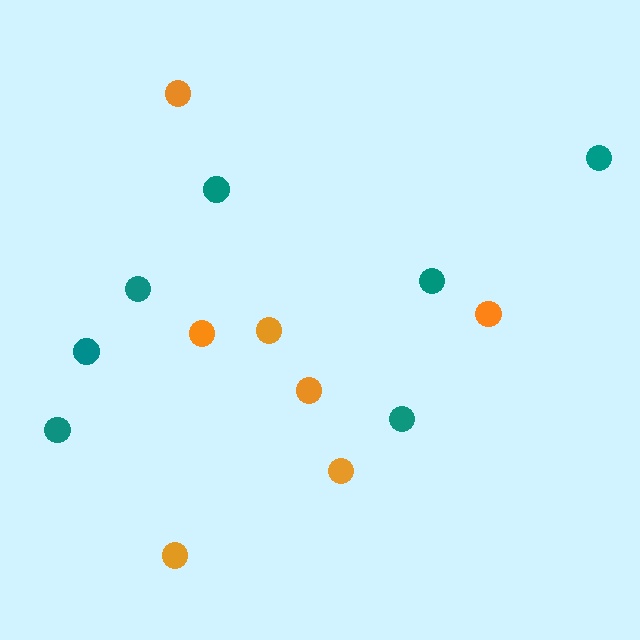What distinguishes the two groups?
There are 2 groups: one group of teal circles (7) and one group of orange circles (7).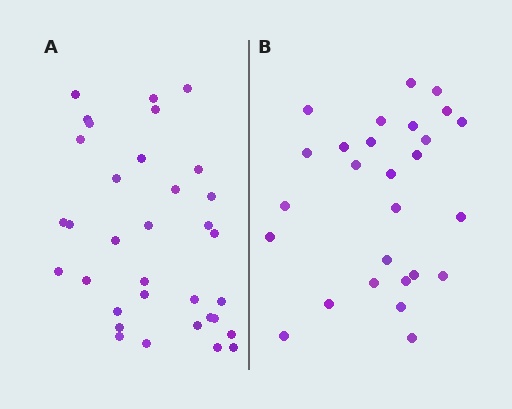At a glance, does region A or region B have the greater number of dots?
Region A (the left region) has more dots.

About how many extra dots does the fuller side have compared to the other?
Region A has roughly 8 or so more dots than region B.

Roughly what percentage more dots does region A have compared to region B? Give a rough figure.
About 25% more.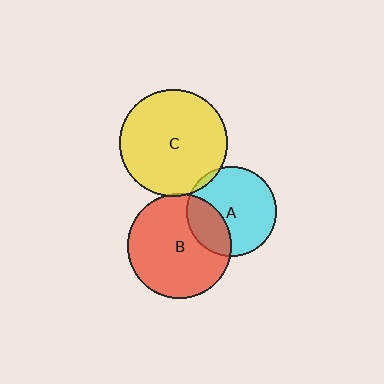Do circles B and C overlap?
Yes.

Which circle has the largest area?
Circle C (yellow).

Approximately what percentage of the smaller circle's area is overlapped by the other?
Approximately 5%.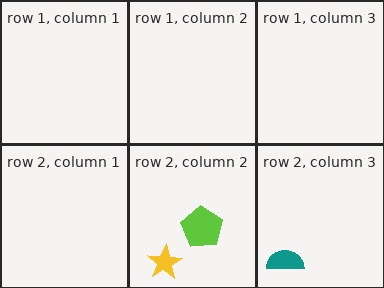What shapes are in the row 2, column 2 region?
The lime pentagon, the yellow star.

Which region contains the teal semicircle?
The row 2, column 3 region.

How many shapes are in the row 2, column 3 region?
1.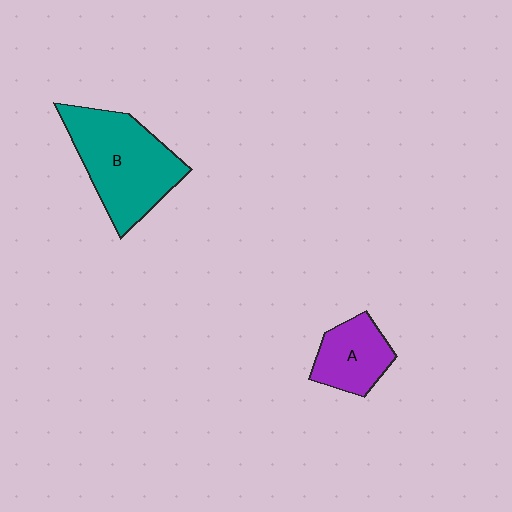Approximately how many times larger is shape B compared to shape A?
Approximately 2.0 times.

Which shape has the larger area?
Shape B (teal).